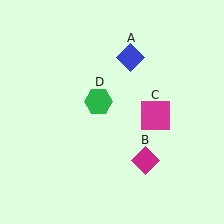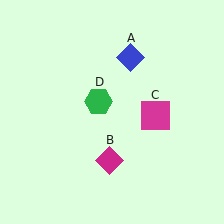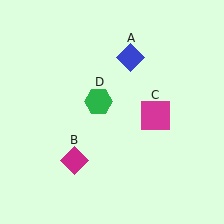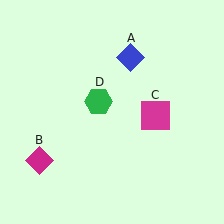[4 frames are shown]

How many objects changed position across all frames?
1 object changed position: magenta diamond (object B).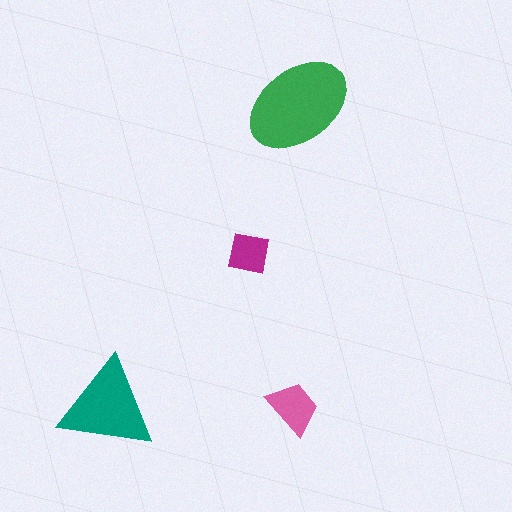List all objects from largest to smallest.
The green ellipse, the teal triangle, the pink trapezoid, the magenta square.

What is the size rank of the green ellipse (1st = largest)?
1st.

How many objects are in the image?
There are 4 objects in the image.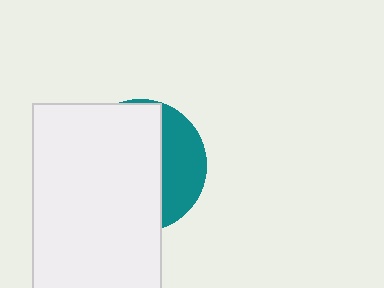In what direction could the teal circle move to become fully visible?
The teal circle could move right. That would shift it out from behind the white rectangle entirely.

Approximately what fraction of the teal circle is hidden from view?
Roughly 69% of the teal circle is hidden behind the white rectangle.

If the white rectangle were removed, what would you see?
You would see the complete teal circle.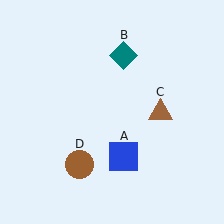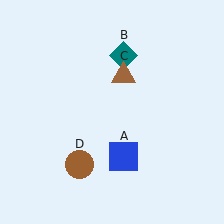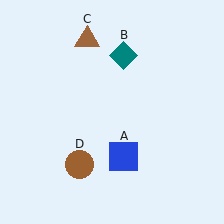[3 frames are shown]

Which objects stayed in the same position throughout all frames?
Blue square (object A) and teal diamond (object B) and brown circle (object D) remained stationary.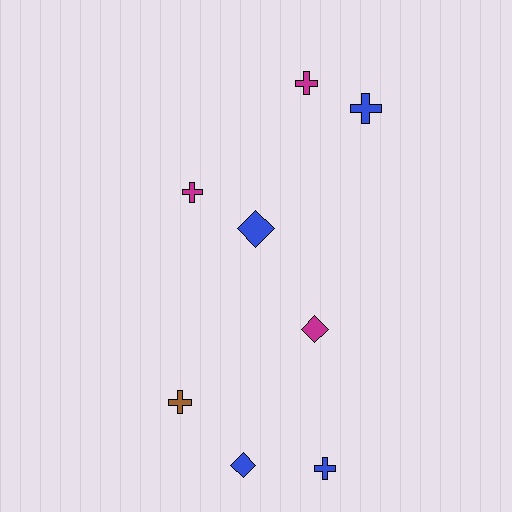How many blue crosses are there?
There are 2 blue crosses.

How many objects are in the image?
There are 8 objects.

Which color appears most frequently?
Blue, with 4 objects.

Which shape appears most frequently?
Cross, with 5 objects.